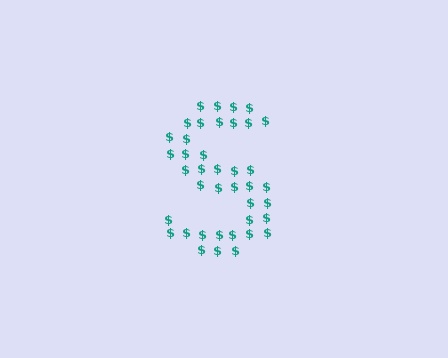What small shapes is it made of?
It is made of small dollar signs.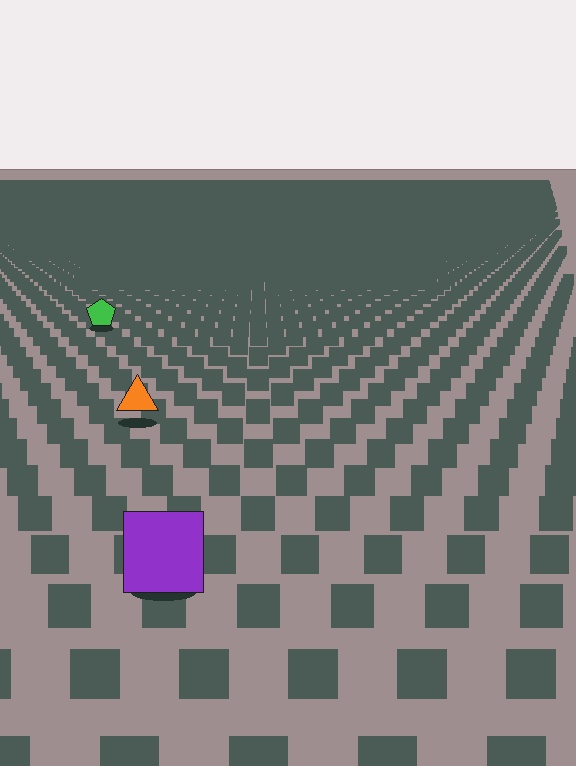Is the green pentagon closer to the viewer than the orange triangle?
No. The orange triangle is closer — you can tell from the texture gradient: the ground texture is coarser near it.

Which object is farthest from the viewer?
The green pentagon is farthest from the viewer. It appears smaller and the ground texture around it is denser.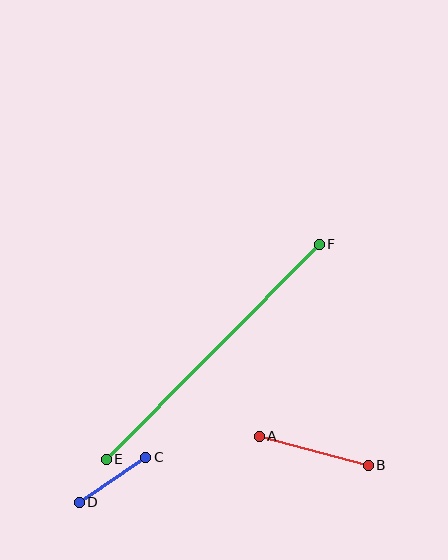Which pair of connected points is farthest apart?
Points E and F are farthest apart.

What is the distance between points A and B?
The distance is approximately 113 pixels.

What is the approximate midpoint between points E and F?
The midpoint is at approximately (213, 352) pixels.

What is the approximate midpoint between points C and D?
The midpoint is at approximately (112, 480) pixels.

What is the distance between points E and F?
The distance is approximately 303 pixels.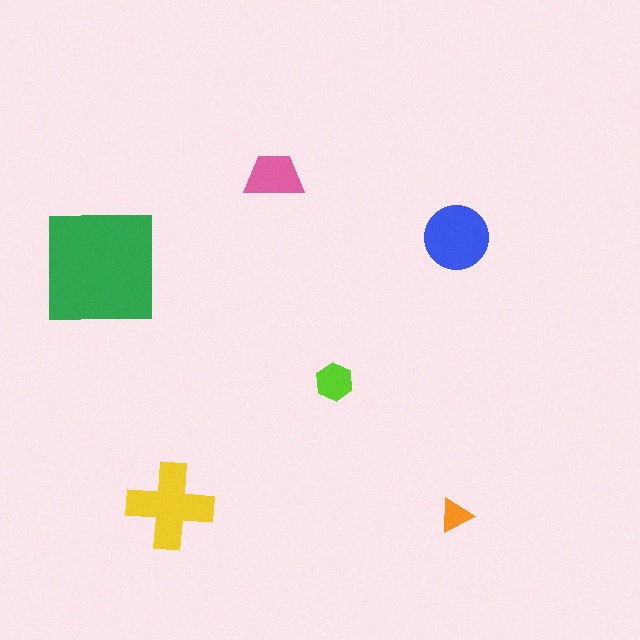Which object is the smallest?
The orange triangle.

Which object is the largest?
The green square.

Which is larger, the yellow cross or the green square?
The green square.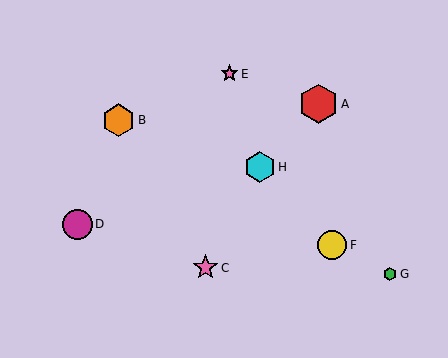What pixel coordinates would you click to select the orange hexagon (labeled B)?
Click at (119, 120) to select the orange hexagon B.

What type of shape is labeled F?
Shape F is a yellow circle.